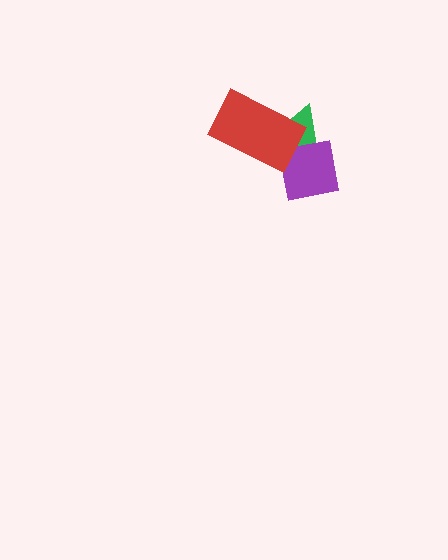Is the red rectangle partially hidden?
No, no other shape covers it.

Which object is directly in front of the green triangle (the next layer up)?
The purple square is directly in front of the green triangle.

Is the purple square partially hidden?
Yes, it is partially covered by another shape.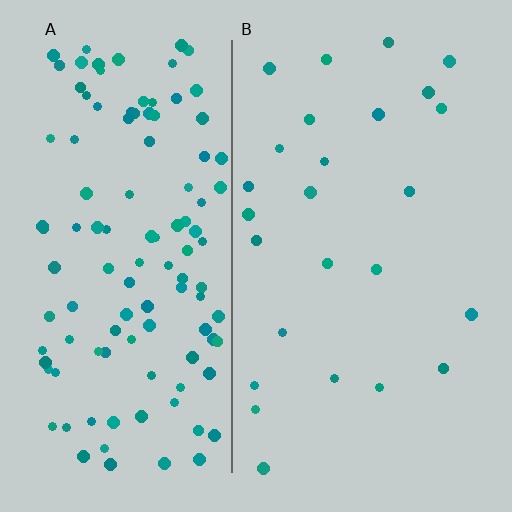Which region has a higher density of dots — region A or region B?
A (the left).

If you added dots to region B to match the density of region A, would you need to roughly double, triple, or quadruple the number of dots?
Approximately quadruple.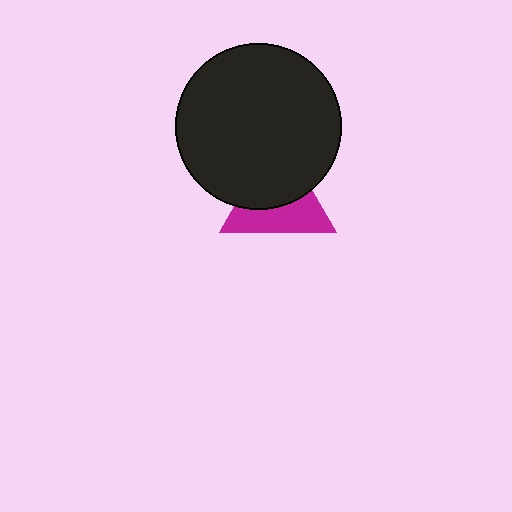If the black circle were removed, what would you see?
You would see the complete magenta triangle.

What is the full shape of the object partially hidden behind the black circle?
The partially hidden object is a magenta triangle.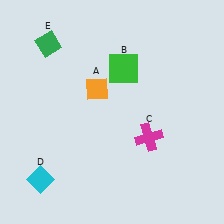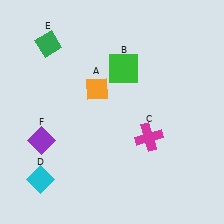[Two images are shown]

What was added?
A purple diamond (F) was added in Image 2.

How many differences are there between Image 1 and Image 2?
There is 1 difference between the two images.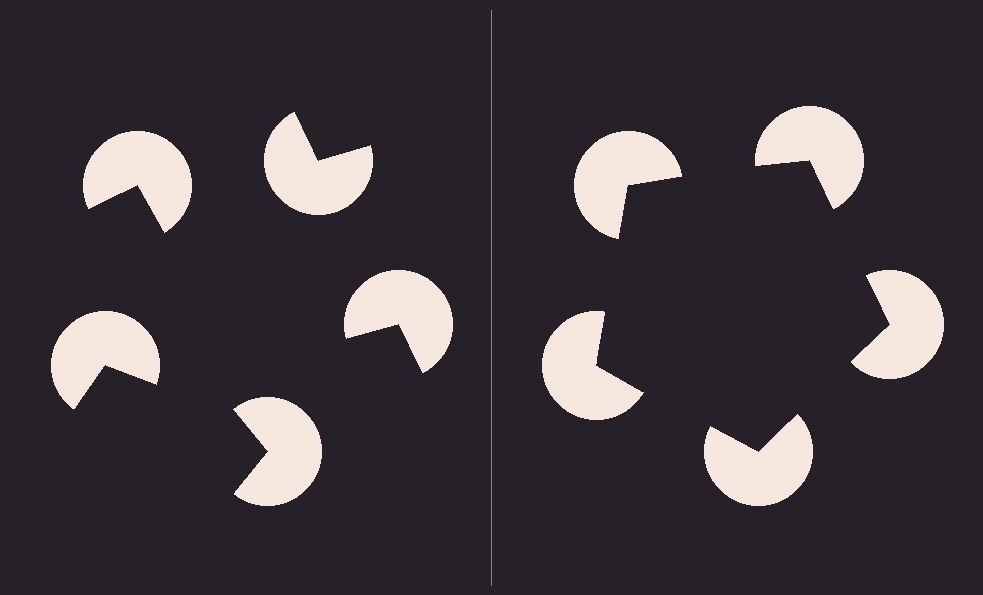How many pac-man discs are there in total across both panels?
10 — 5 on each side.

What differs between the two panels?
The pac-man discs are positioned identically on both sides; only the wedge orientations differ. On the right they align to a pentagon; on the left they are misaligned.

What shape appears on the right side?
An illusory pentagon.